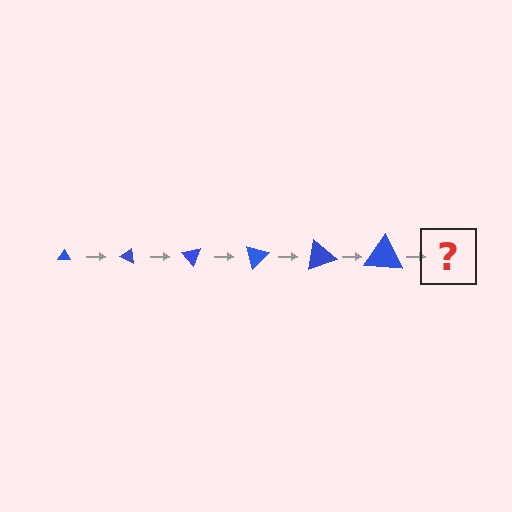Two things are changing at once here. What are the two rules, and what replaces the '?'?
The two rules are that the triangle grows larger each step and it rotates 25 degrees each step. The '?' should be a triangle, larger than the previous one and rotated 150 degrees from the start.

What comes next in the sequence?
The next element should be a triangle, larger than the previous one and rotated 150 degrees from the start.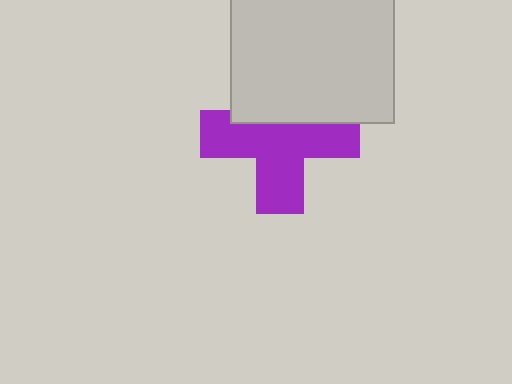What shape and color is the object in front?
The object in front is a light gray square.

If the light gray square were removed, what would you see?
You would see the complete purple cross.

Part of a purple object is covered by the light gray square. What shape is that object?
It is a cross.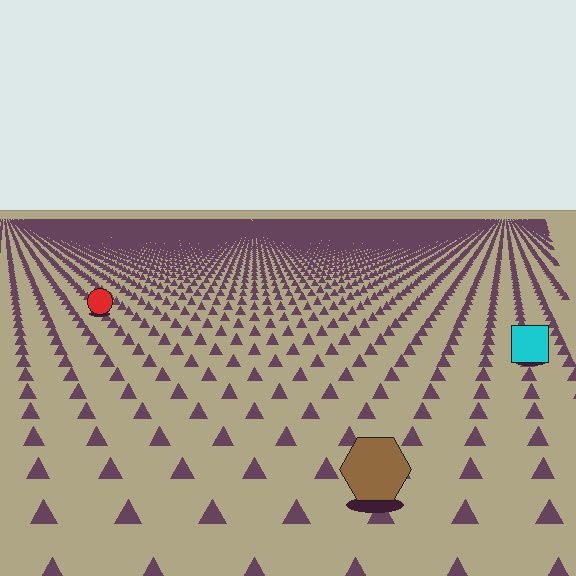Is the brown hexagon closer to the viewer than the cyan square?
Yes. The brown hexagon is closer — you can tell from the texture gradient: the ground texture is coarser near it.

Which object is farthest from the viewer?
The red circle is farthest from the viewer. It appears smaller and the ground texture around it is denser.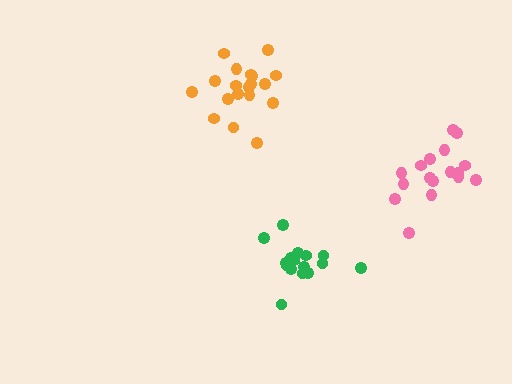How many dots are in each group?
Group 1: 17 dots, Group 2: 19 dots, Group 3: 16 dots (52 total).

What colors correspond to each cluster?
The clusters are colored: pink, orange, green.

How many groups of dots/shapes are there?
There are 3 groups.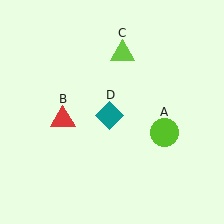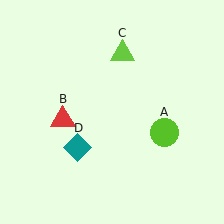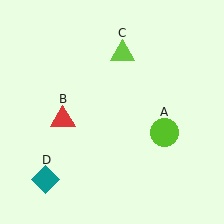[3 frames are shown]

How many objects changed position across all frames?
1 object changed position: teal diamond (object D).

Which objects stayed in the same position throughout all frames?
Lime circle (object A) and red triangle (object B) and lime triangle (object C) remained stationary.